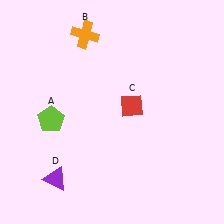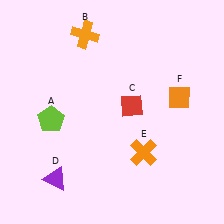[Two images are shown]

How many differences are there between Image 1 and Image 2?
There are 2 differences between the two images.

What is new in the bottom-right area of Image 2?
An orange cross (E) was added in the bottom-right area of Image 2.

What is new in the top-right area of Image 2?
An orange diamond (F) was added in the top-right area of Image 2.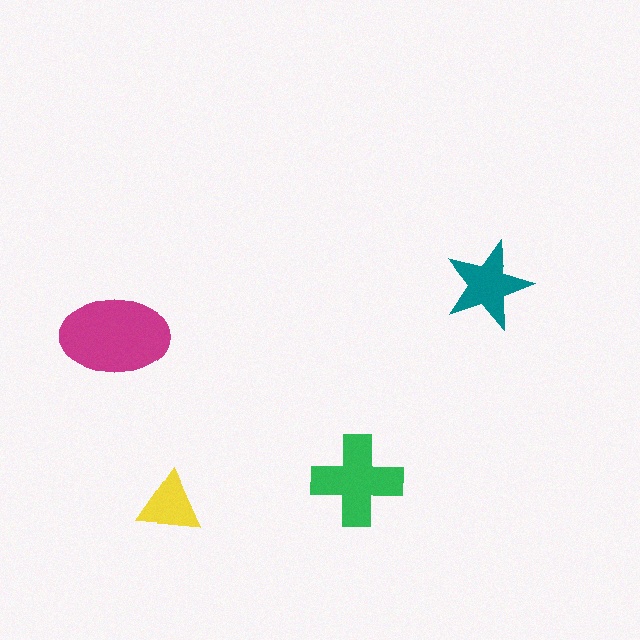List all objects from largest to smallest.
The magenta ellipse, the green cross, the teal star, the yellow triangle.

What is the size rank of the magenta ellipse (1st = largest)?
1st.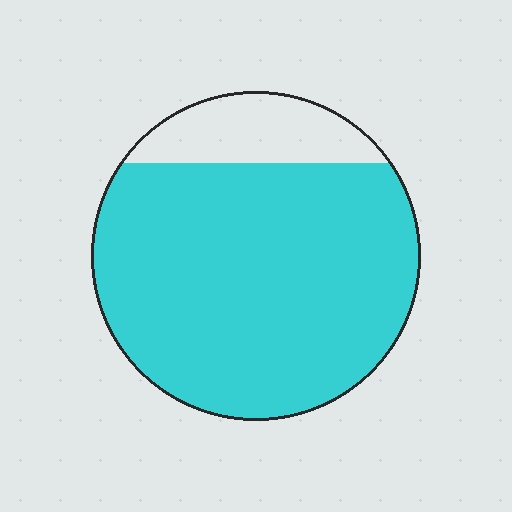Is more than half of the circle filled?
Yes.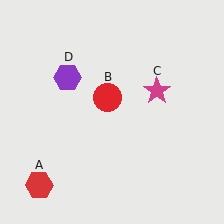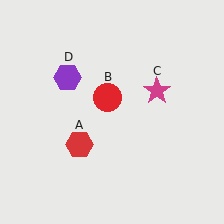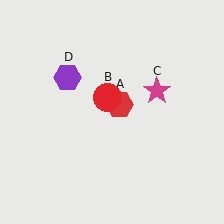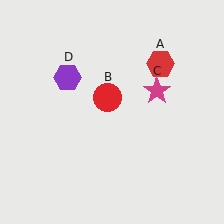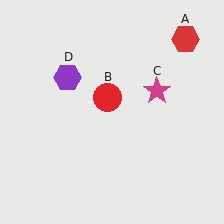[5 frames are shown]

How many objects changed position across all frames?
1 object changed position: red hexagon (object A).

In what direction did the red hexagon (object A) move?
The red hexagon (object A) moved up and to the right.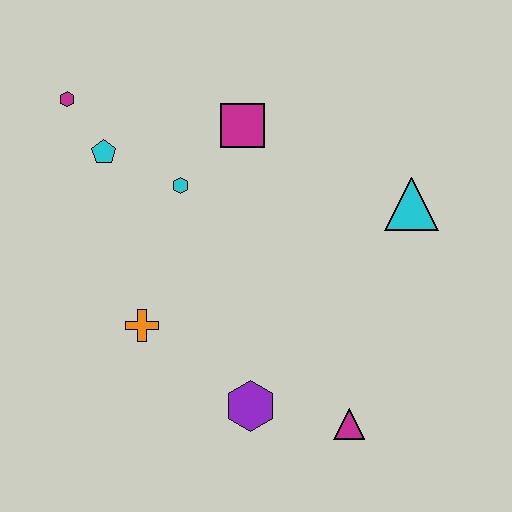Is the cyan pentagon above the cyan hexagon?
Yes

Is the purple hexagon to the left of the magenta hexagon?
No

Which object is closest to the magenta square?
The cyan hexagon is closest to the magenta square.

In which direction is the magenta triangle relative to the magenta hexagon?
The magenta triangle is below the magenta hexagon.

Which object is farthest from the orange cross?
The cyan triangle is farthest from the orange cross.